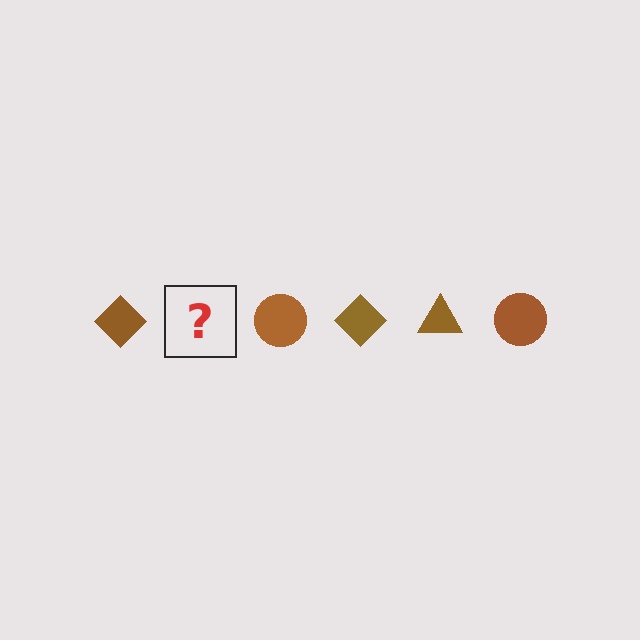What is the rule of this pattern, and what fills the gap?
The rule is that the pattern cycles through diamond, triangle, circle shapes in brown. The gap should be filled with a brown triangle.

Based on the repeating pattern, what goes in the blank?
The blank should be a brown triangle.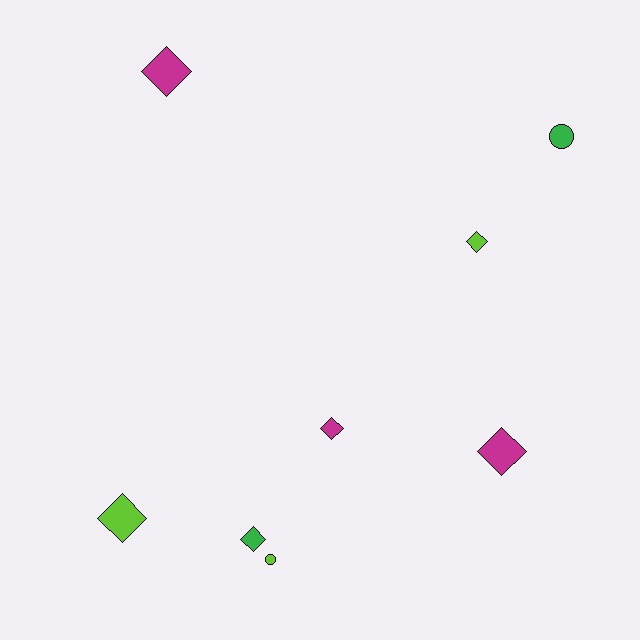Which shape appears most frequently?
Diamond, with 6 objects.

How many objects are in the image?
There are 8 objects.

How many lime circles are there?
There is 1 lime circle.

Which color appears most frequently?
Magenta, with 3 objects.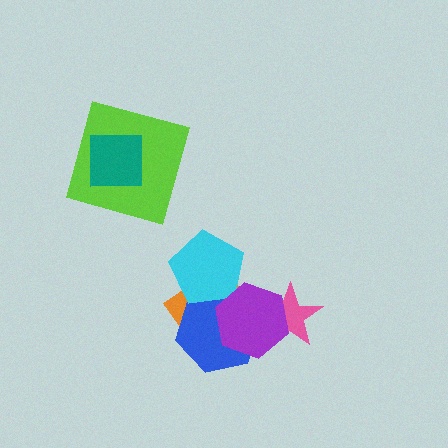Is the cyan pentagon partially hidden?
Yes, it is partially covered by another shape.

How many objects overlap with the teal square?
1 object overlaps with the teal square.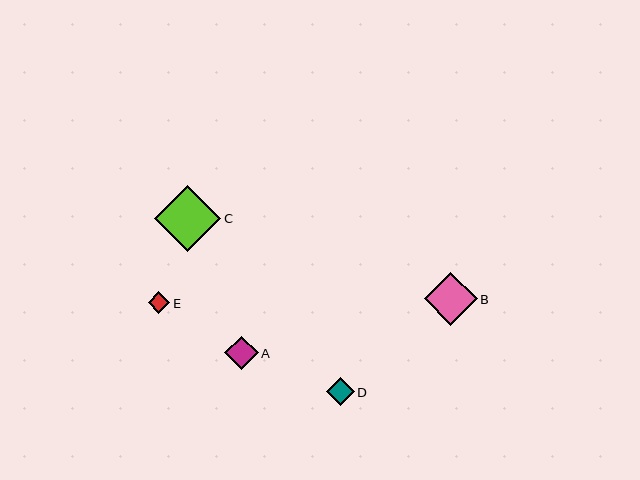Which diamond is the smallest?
Diamond E is the smallest with a size of approximately 22 pixels.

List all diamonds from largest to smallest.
From largest to smallest: C, B, A, D, E.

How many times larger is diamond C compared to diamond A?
Diamond C is approximately 2.0 times the size of diamond A.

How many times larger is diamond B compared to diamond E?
Diamond B is approximately 2.4 times the size of diamond E.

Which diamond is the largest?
Diamond C is the largest with a size of approximately 67 pixels.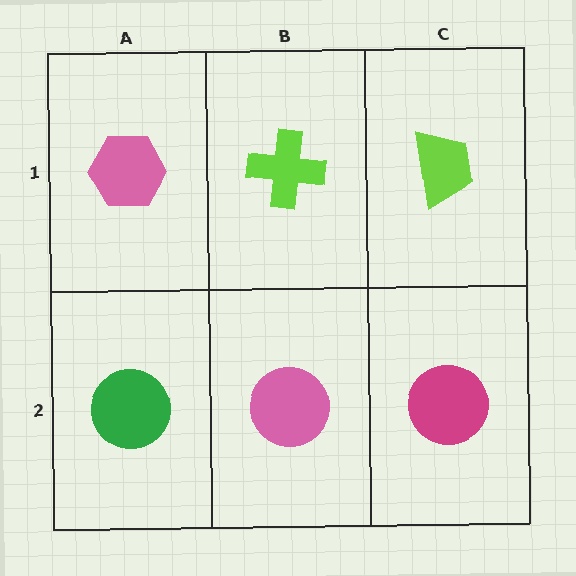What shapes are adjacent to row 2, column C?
A lime trapezoid (row 1, column C), a pink circle (row 2, column B).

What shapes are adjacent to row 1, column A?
A green circle (row 2, column A), a lime cross (row 1, column B).